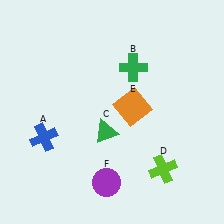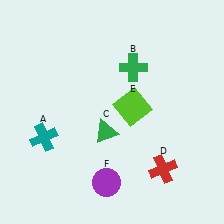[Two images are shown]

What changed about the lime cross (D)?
In Image 1, D is lime. In Image 2, it changed to red.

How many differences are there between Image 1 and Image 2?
There are 3 differences between the two images.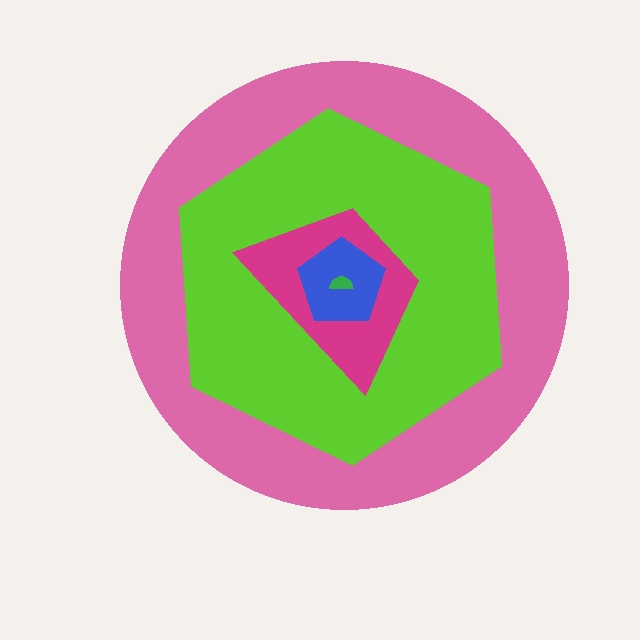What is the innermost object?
The green semicircle.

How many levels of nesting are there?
5.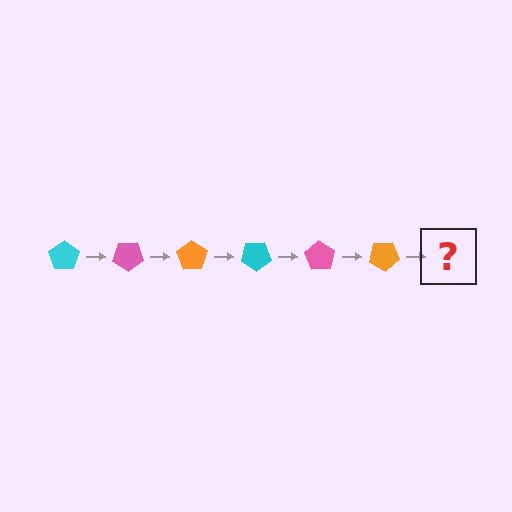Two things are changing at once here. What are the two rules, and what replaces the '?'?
The two rules are that it rotates 35 degrees each step and the color cycles through cyan, pink, and orange. The '?' should be a cyan pentagon, rotated 210 degrees from the start.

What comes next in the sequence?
The next element should be a cyan pentagon, rotated 210 degrees from the start.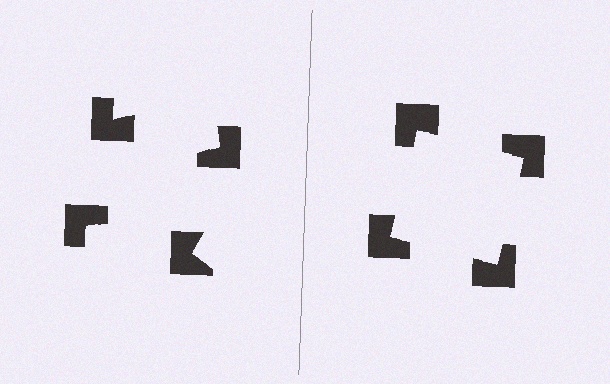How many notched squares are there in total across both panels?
8 — 4 on each side.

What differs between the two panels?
The notched squares are positioned identically on both sides; only the wedge orientations differ. On the right they align to a square; on the left they are misaligned.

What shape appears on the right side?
An illusory square.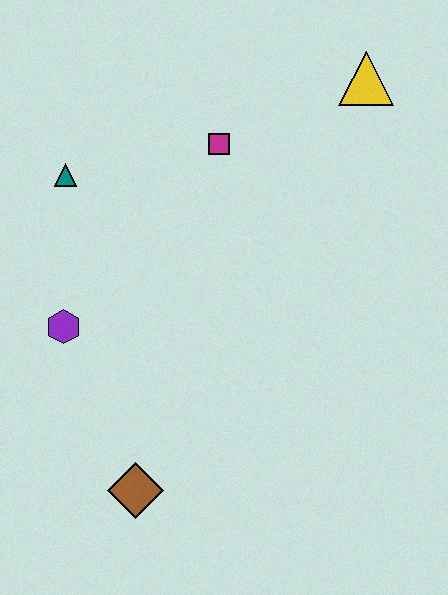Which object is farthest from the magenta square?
The brown diamond is farthest from the magenta square.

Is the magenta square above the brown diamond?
Yes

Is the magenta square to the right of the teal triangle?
Yes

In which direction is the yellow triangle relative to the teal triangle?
The yellow triangle is to the right of the teal triangle.